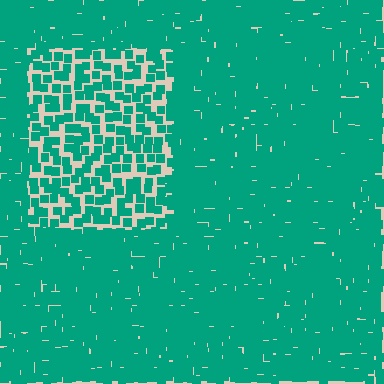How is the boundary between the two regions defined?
The boundary is defined by a change in element density (approximately 2.2x ratio). All elements are the same color, size, and shape.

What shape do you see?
I see a rectangle.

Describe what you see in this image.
The image contains small teal elements arranged at two different densities. A rectangle-shaped region is visible where the elements are less densely packed than the surrounding area.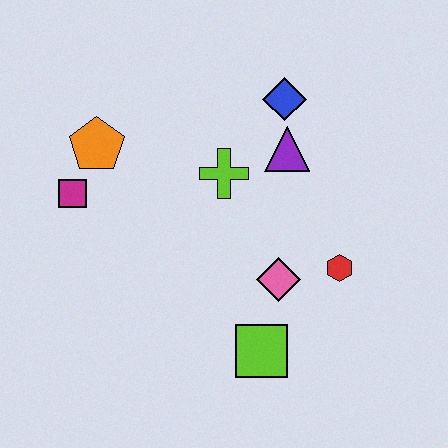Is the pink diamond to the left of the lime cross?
No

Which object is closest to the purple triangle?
The blue diamond is closest to the purple triangle.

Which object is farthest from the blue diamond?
The lime square is farthest from the blue diamond.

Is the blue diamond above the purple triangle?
Yes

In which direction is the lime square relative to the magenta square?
The lime square is to the right of the magenta square.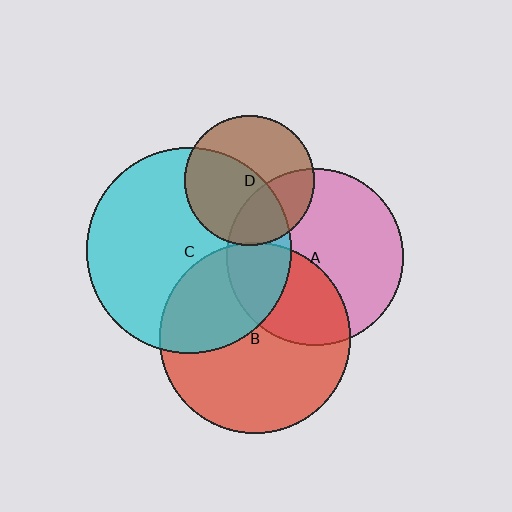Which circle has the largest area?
Circle C (cyan).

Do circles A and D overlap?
Yes.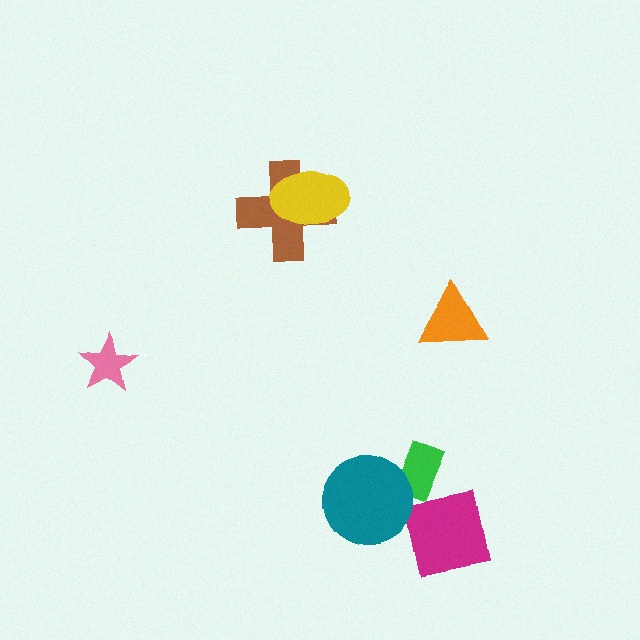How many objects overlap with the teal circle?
1 object overlaps with the teal circle.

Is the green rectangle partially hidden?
Yes, it is partially covered by another shape.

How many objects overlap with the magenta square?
0 objects overlap with the magenta square.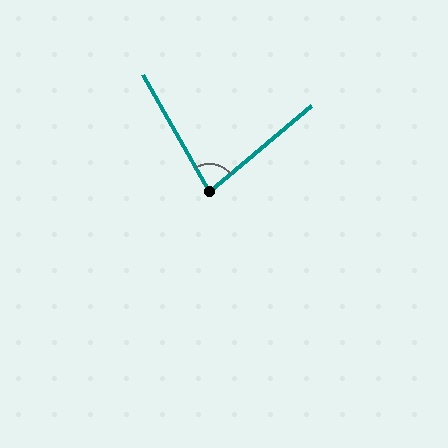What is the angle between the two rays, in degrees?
Approximately 80 degrees.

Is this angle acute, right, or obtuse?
It is acute.